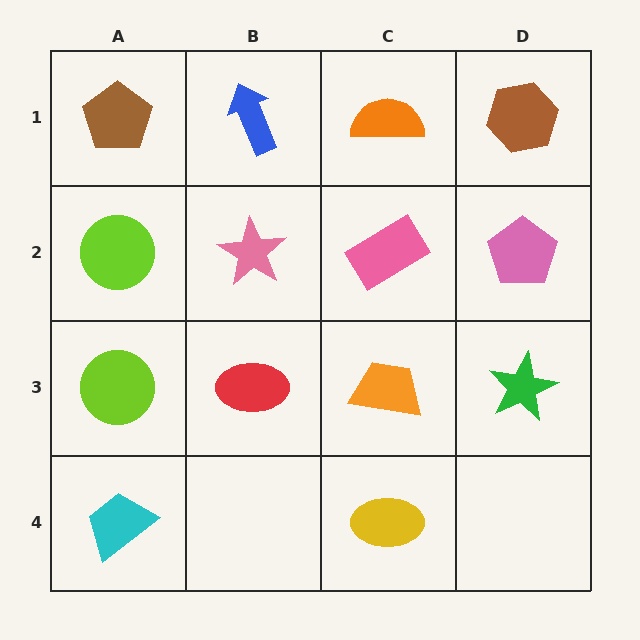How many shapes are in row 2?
4 shapes.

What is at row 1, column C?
An orange semicircle.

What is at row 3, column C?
An orange trapezoid.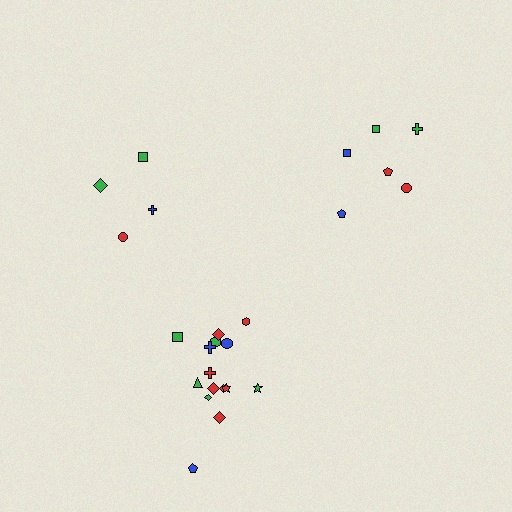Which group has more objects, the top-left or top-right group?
The top-right group.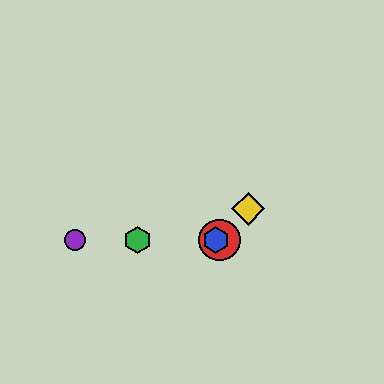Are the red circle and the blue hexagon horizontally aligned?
Yes, both are at y≈240.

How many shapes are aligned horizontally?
4 shapes (the red circle, the blue hexagon, the green hexagon, the purple circle) are aligned horizontally.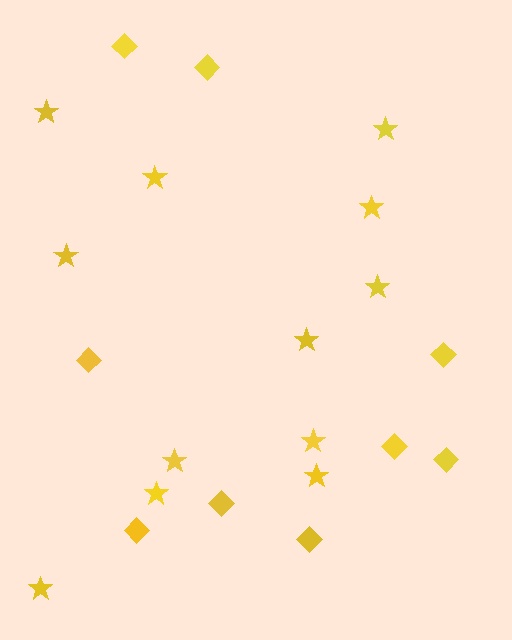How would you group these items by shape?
There are 2 groups: one group of diamonds (9) and one group of stars (12).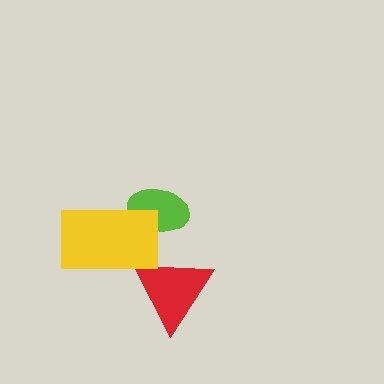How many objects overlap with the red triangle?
1 object overlaps with the red triangle.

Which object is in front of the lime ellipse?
The yellow rectangle is in front of the lime ellipse.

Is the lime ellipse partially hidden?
Yes, it is partially covered by another shape.